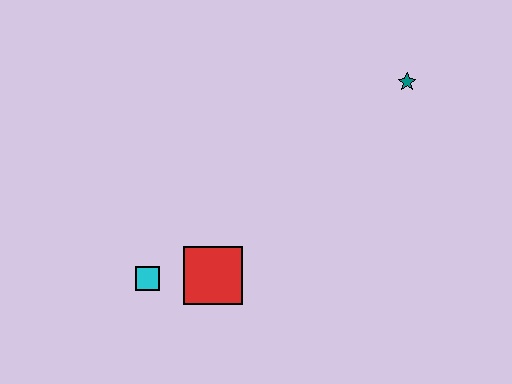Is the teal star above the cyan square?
Yes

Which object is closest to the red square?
The cyan square is closest to the red square.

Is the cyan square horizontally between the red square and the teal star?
No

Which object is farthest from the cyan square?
The teal star is farthest from the cyan square.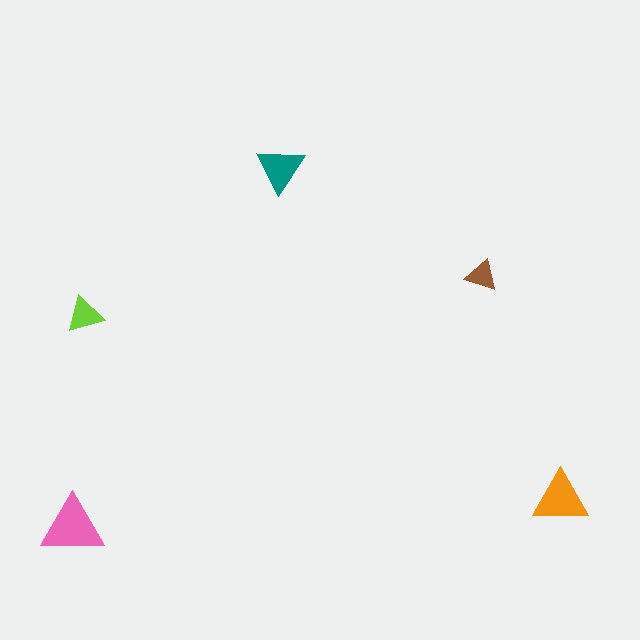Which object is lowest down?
The pink triangle is bottommost.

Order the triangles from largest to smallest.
the pink one, the orange one, the teal one, the lime one, the brown one.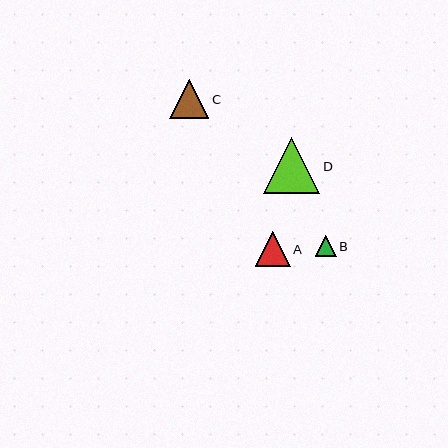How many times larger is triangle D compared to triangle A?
Triangle D is approximately 1.6 times the size of triangle A.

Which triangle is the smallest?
Triangle B is the smallest with a size of approximately 21 pixels.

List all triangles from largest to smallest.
From largest to smallest: D, C, A, B.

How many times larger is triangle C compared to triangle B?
Triangle C is approximately 1.9 times the size of triangle B.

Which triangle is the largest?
Triangle D is the largest with a size of approximately 56 pixels.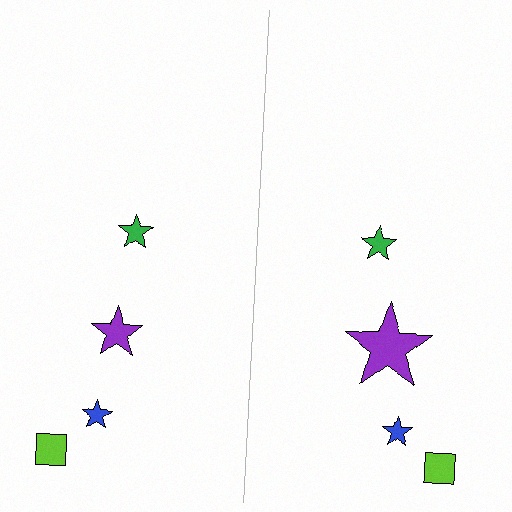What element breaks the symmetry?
The purple star on the right side has a different size than its mirror counterpart.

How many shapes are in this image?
There are 8 shapes in this image.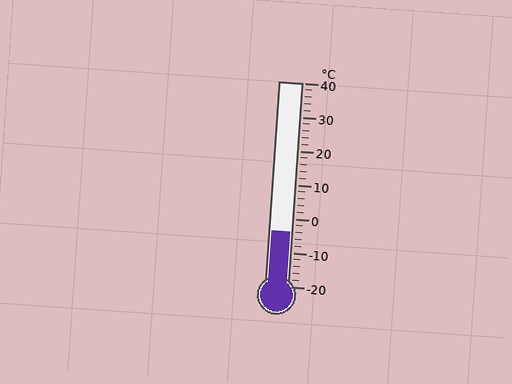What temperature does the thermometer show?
The thermometer shows approximately -4°C.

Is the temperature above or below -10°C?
The temperature is above -10°C.